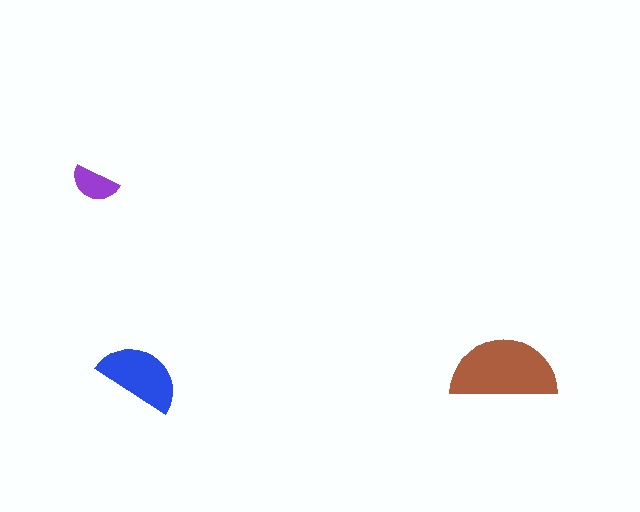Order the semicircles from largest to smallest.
the brown one, the blue one, the purple one.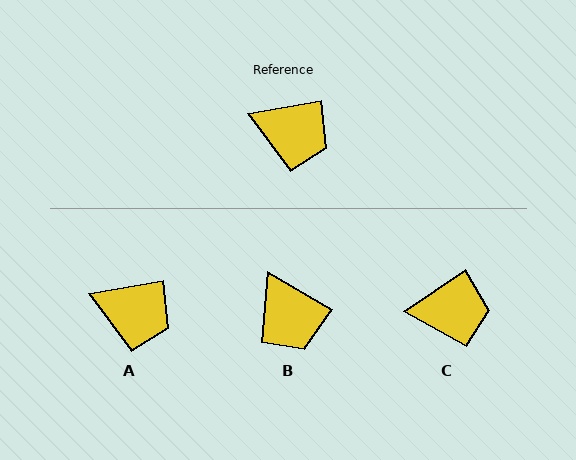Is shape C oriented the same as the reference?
No, it is off by about 24 degrees.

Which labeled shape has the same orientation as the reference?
A.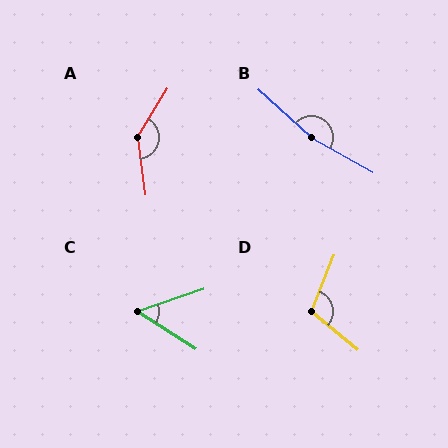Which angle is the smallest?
C, at approximately 51 degrees.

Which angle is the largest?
B, at approximately 167 degrees.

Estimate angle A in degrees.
Approximately 141 degrees.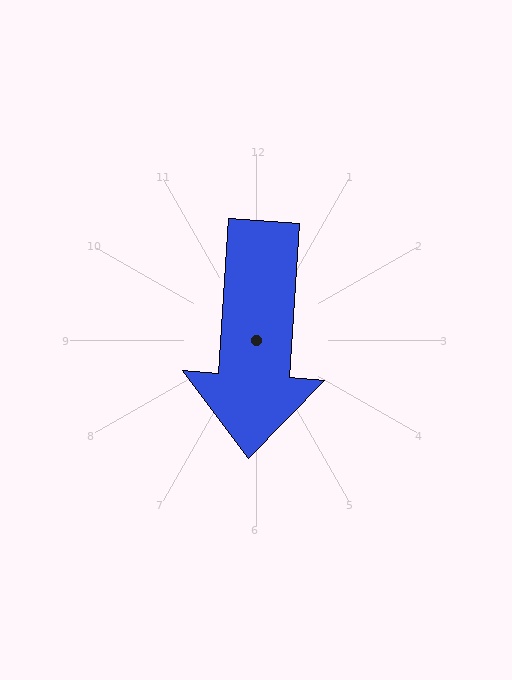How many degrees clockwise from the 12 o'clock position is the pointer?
Approximately 184 degrees.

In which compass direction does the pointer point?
South.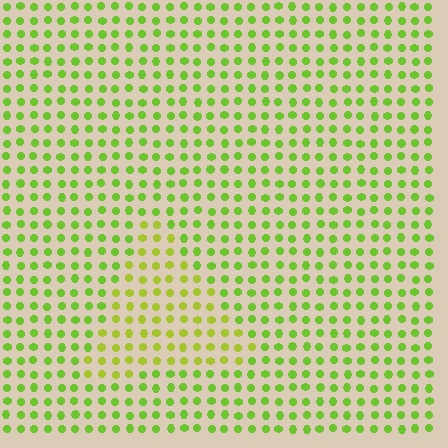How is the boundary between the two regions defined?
The boundary is defined purely by a slight shift in hue (about 23 degrees). Spacing, size, and orientation are identical on both sides.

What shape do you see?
I see a triangle.